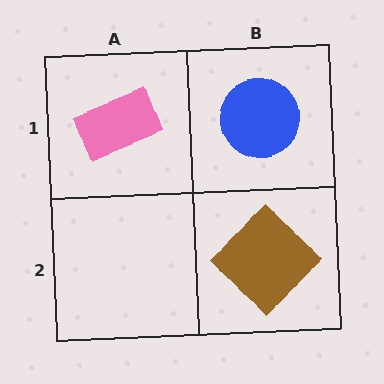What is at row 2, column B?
A brown diamond.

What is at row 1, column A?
A pink rectangle.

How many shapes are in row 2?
1 shape.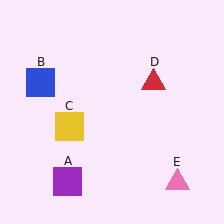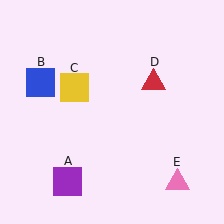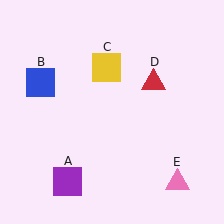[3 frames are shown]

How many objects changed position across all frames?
1 object changed position: yellow square (object C).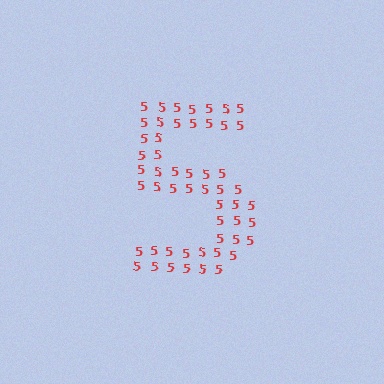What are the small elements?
The small elements are digit 5's.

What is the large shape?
The large shape is the digit 5.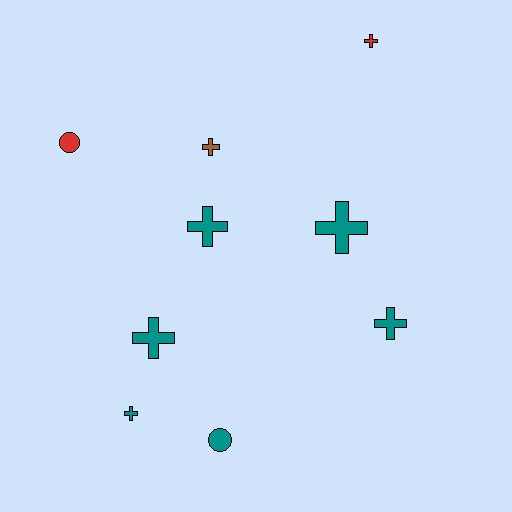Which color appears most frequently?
Teal, with 6 objects.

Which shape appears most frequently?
Cross, with 7 objects.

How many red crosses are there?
There is 1 red cross.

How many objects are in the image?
There are 9 objects.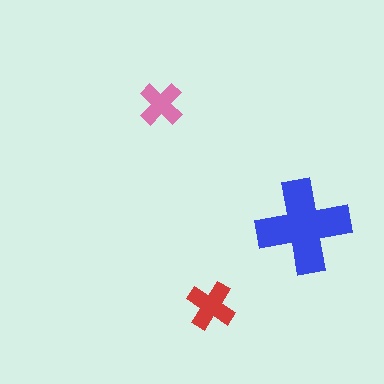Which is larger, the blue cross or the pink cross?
The blue one.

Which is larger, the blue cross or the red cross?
The blue one.